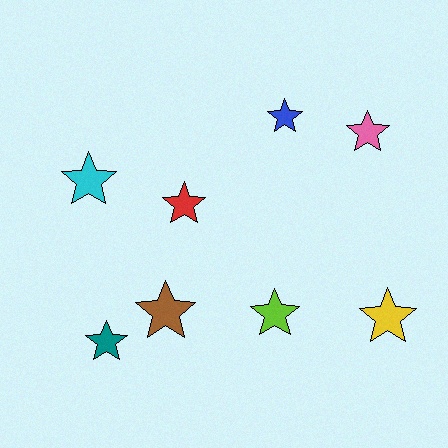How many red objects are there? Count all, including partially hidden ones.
There is 1 red object.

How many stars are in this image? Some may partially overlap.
There are 8 stars.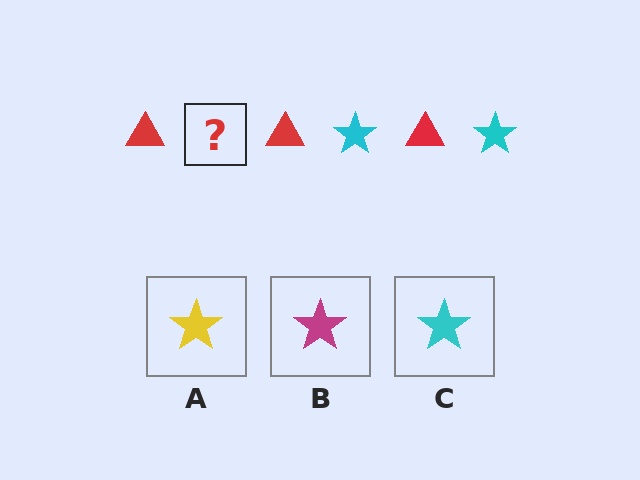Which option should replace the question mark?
Option C.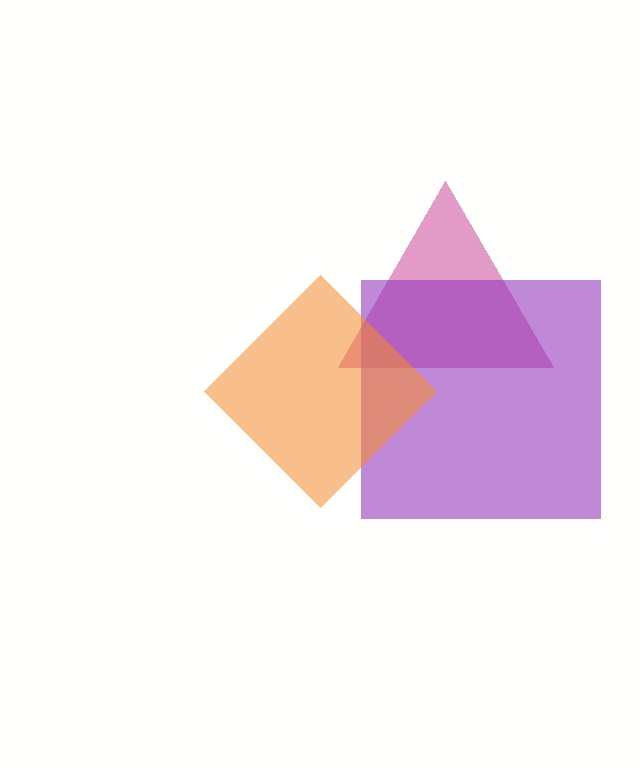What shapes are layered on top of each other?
The layered shapes are: a magenta triangle, a purple square, an orange diamond.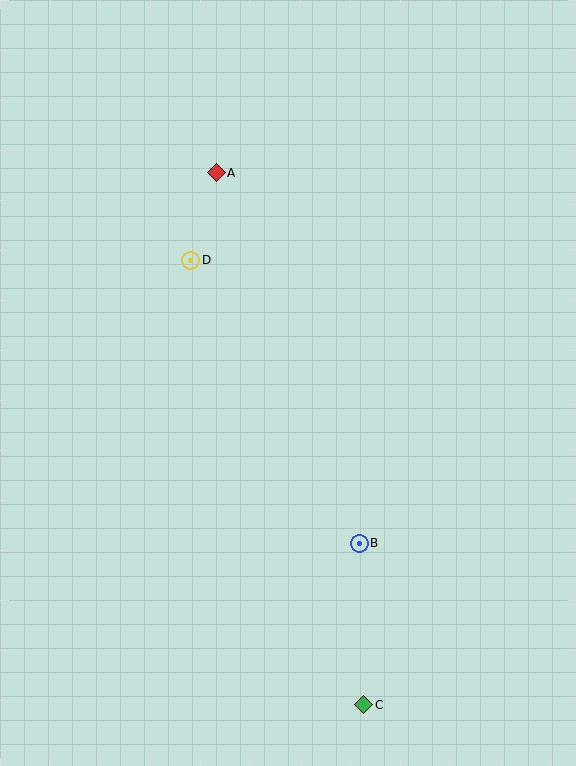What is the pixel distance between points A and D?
The distance between A and D is 91 pixels.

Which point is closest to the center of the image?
Point D at (191, 260) is closest to the center.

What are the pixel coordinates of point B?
Point B is at (359, 543).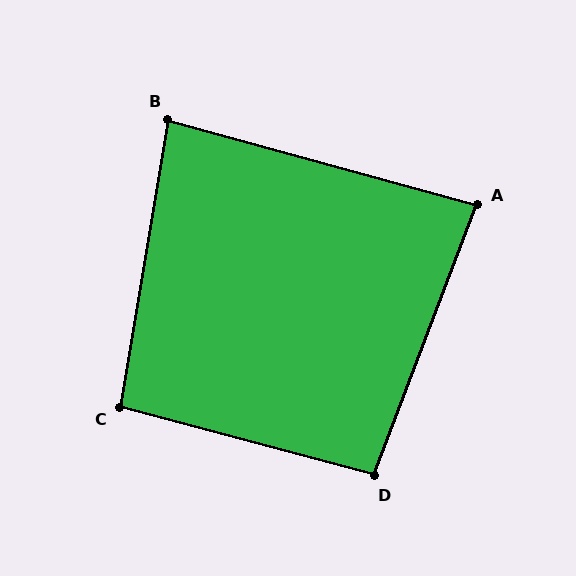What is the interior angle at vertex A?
Approximately 85 degrees (acute).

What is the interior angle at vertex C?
Approximately 95 degrees (obtuse).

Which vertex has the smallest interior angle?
B, at approximately 84 degrees.